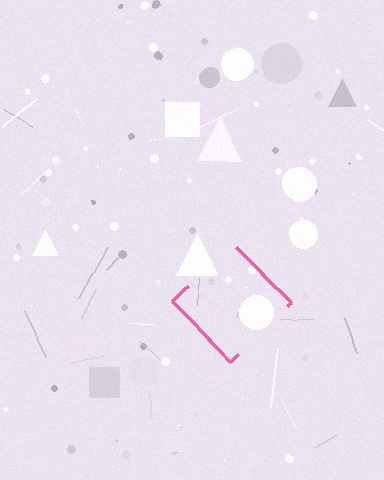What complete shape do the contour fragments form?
The contour fragments form a diamond.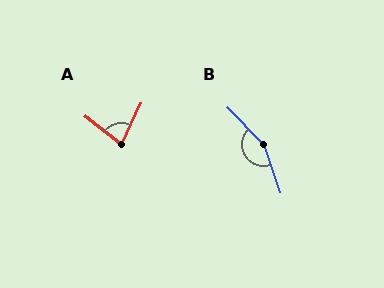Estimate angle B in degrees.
Approximately 155 degrees.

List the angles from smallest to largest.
A (78°), B (155°).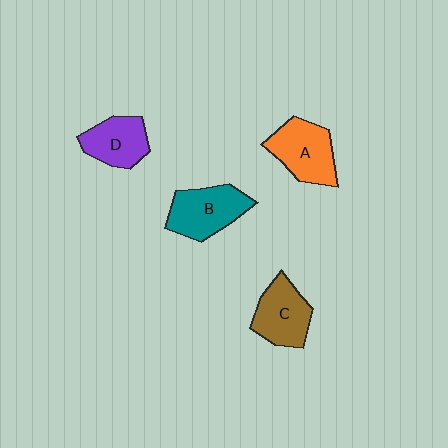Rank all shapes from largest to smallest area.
From largest to smallest: B (teal), A (orange), C (brown), D (purple).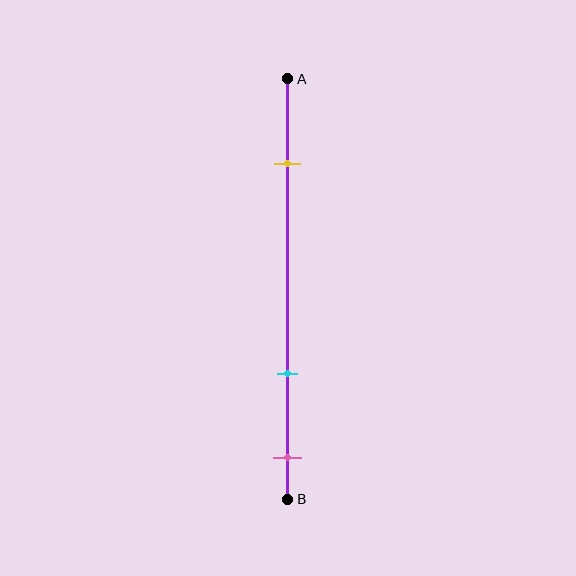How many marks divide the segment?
There are 3 marks dividing the segment.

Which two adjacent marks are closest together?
The cyan and pink marks are the closest adjacent pair.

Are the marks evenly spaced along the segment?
No, the marks are not evenly spaced.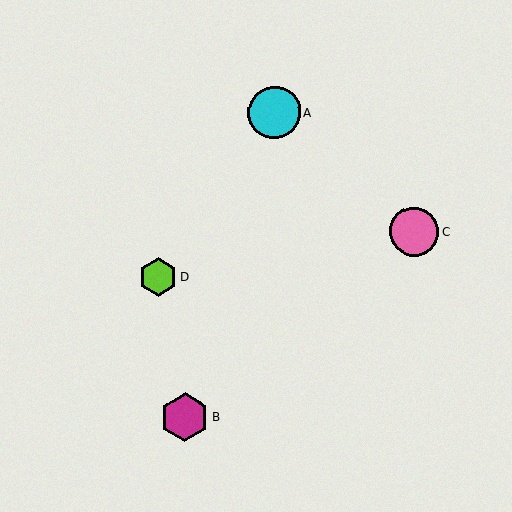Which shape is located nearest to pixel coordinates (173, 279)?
The lime hexagon (labeled D) at (158, 277) is nearest to that location.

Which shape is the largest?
The cyan circle (labeled A) is the largest.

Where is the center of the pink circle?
The center of the pink circle is at (414, 232).